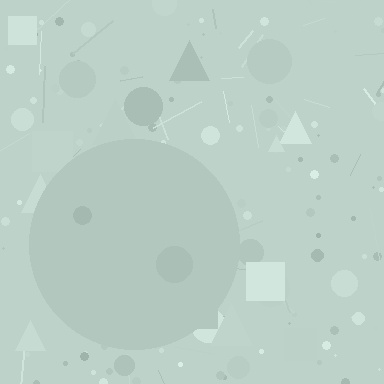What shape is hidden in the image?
A circle is hidden in the image.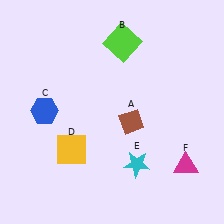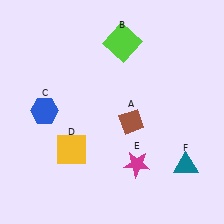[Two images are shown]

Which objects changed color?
E changed from cyan to magenta. F changed from magenta to teal.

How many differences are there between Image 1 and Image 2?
There are 2 differences between the two images.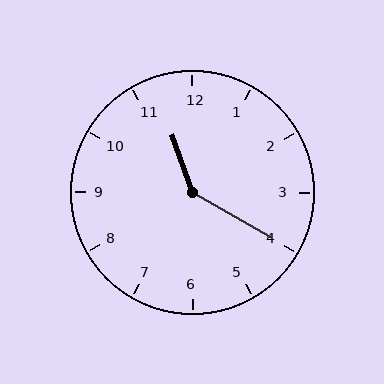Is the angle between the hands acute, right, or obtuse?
It is obtuse.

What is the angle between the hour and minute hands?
Approximately 140 degrees.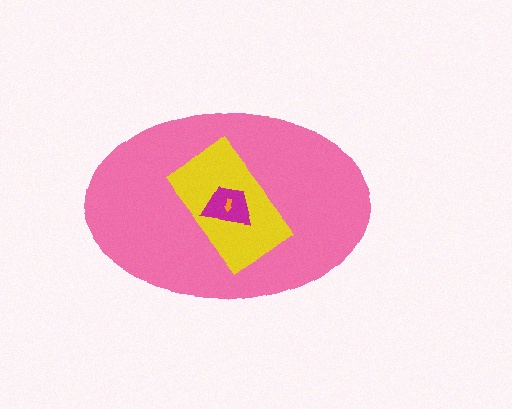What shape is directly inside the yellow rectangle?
The magenta trapezoid.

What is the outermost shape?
The pink ellipse.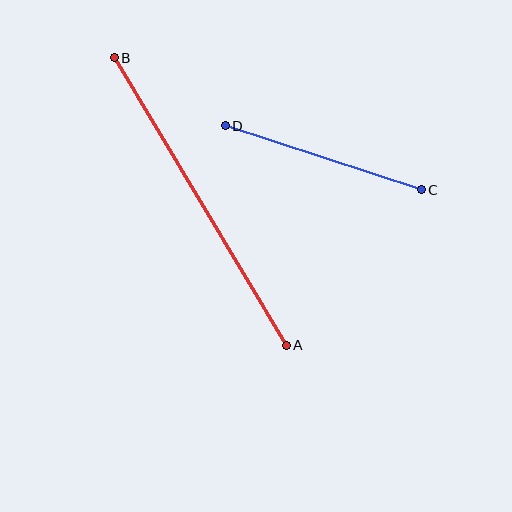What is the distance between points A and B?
The distance is approximately 335 pixels.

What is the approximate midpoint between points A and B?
The midpoint is at approximately (200, 201) pixels.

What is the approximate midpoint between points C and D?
The midpoint is at approximately (323, 158) pixels.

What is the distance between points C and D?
The distance is approximately 206 pixels.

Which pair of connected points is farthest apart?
Points A and B are farthest apart.